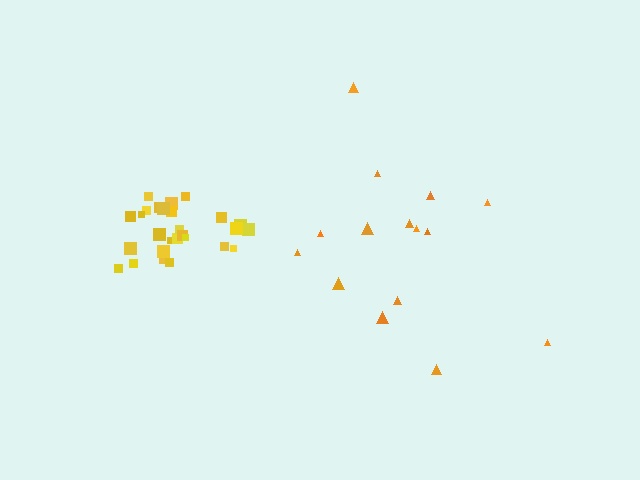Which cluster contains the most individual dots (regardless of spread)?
Yellow (27).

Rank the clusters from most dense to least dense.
yellow, orange.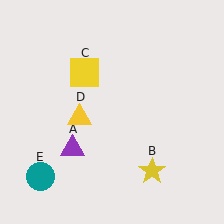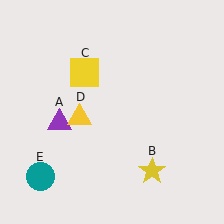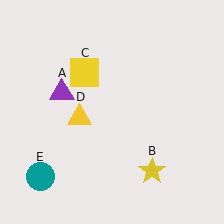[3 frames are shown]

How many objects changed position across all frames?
1 object changed position: purple triangle (object A).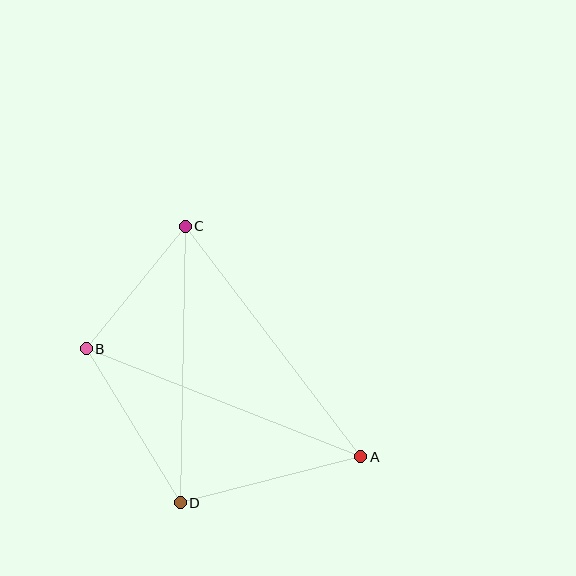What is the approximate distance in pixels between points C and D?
The distance between C and D is approximately 277 pixels.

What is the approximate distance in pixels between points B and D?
The distance between B and D is approximately 181 pixels.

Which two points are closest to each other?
Points B and C are closest to each other.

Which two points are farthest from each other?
Points A and B are farthest from each other.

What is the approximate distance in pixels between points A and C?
The distance between A and C is approximately 290 pixels.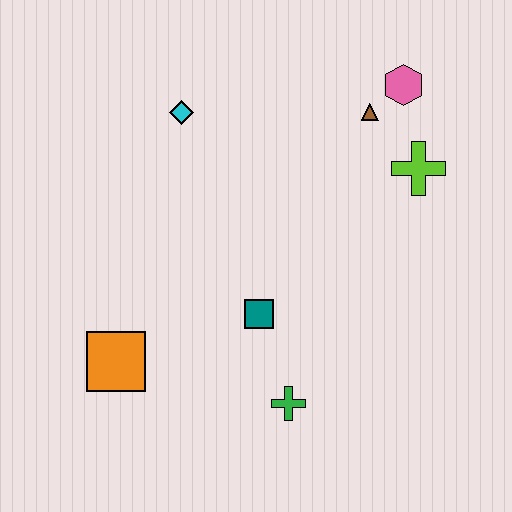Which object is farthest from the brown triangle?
The orange square is farthest from the brown triangle.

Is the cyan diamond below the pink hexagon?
Yes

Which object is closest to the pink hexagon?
The brown triangle is closest to the pink hexagon.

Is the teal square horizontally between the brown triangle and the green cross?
No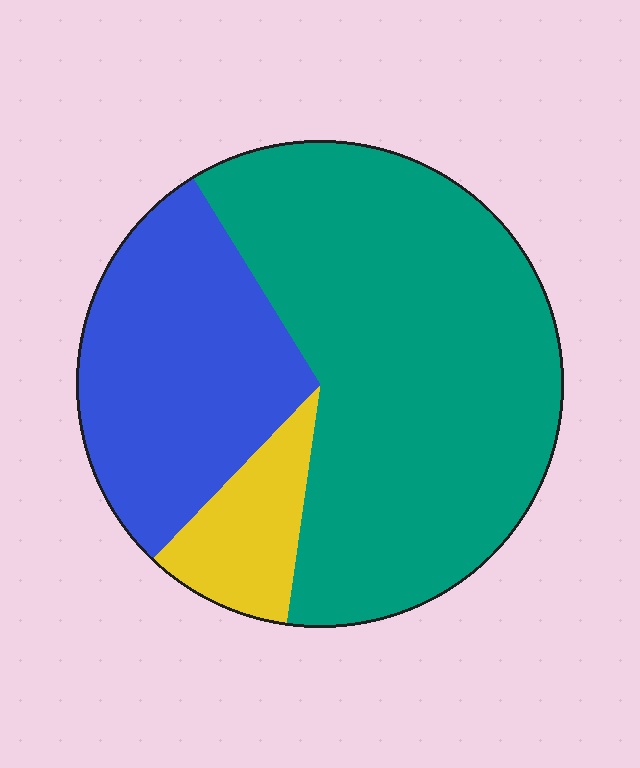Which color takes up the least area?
Yellow, at roughly 10%.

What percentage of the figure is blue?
Blue covers around 30% of the figure.